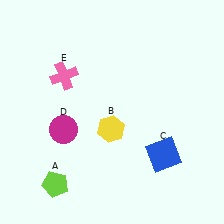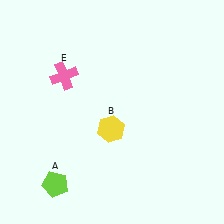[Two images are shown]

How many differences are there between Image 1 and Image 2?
There are 2 differences between the two images.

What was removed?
The magenta circle (D), the blue square (C) were removed in Image 2.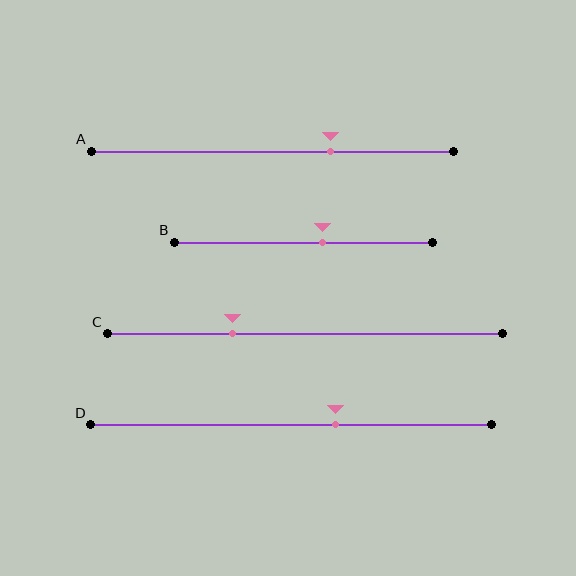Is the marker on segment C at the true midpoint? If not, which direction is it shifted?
No, the marker on segment C is shifted to the left by about 18% of the segment length.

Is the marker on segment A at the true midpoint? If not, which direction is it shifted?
No, the marker on segment A is shifted to the right by about 16% of the segment length.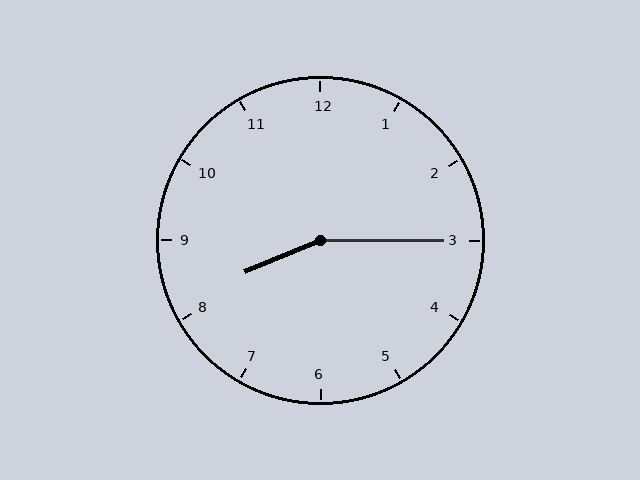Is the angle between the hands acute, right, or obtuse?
It is obtuse.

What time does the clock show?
8:15.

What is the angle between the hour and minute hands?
Approximately 158 degrees.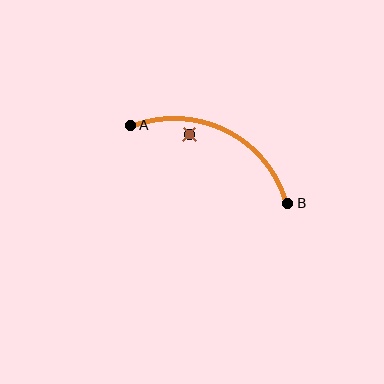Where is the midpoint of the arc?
The arc midpoint is the point on the curve farthest from the straight line joining A and B. It sits above that line.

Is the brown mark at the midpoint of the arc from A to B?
No — the brown mark does not lie on the arc at all. It sits slightly inside the curve.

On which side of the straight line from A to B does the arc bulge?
The arc bulges above the straight line connecting A and B.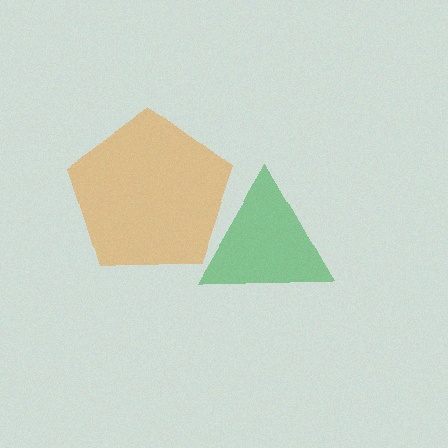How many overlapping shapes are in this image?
There are 2 overlapping shapes in the image.